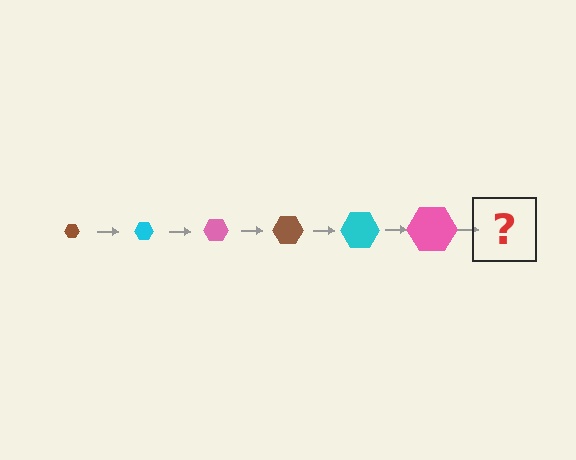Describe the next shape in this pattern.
It should be a brown hexagon, larger than the previous one.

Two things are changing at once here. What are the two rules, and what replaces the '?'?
The two rules are that the hexagon grows larger each step and the color cycles through brown, cyan, and pink. The '?' should be a brown hexagon, larger than the previous one.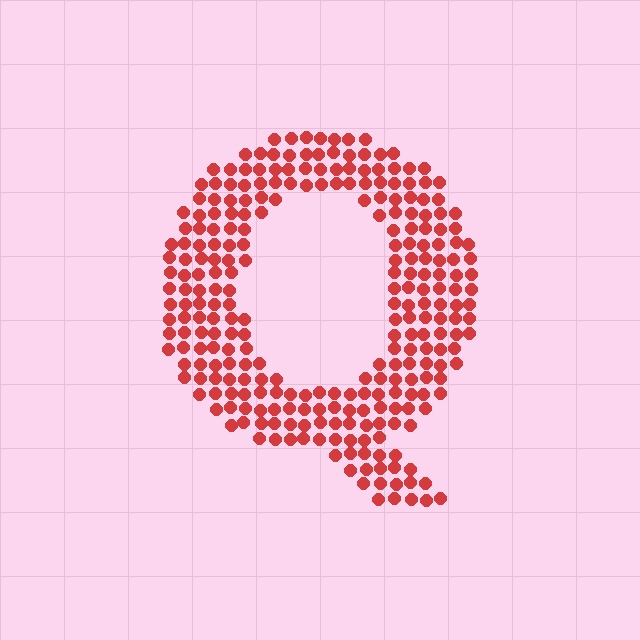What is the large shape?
The large shape is the letter Q.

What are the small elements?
The small elements are circles.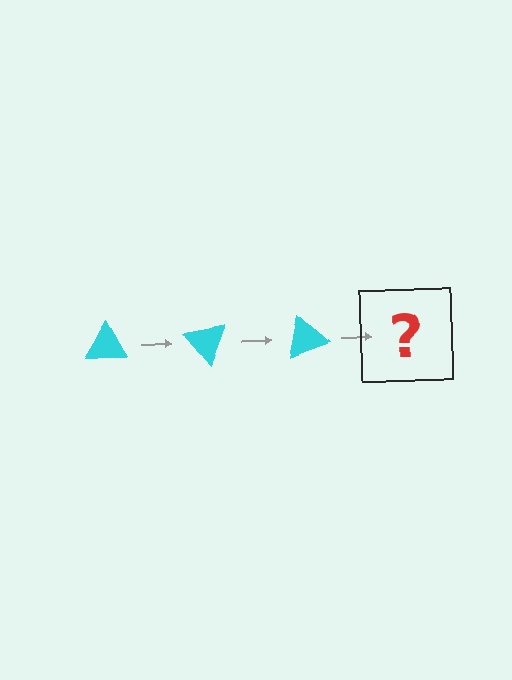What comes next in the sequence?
The next element should be a cyan triangle rotated 150 degrees.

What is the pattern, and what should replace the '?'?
The pattern is that the triangle rotates 50 degrees each step. The '?' should be a cyan triangle rotated 150 degrees.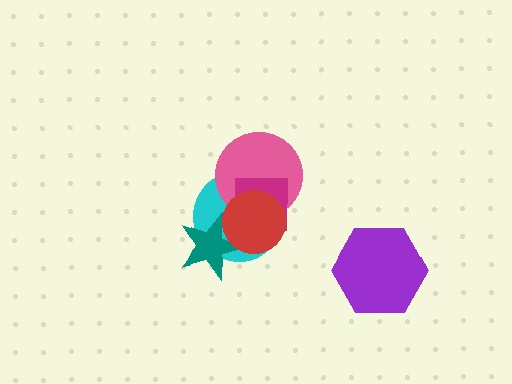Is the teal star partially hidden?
Yes, it is partially covered by another shape.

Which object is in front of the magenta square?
The red circle is in front of the magenta square.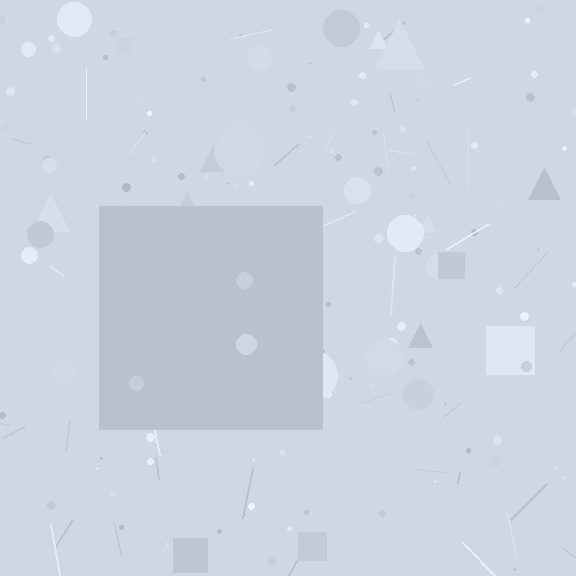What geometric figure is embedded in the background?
A square is embedded in the background.